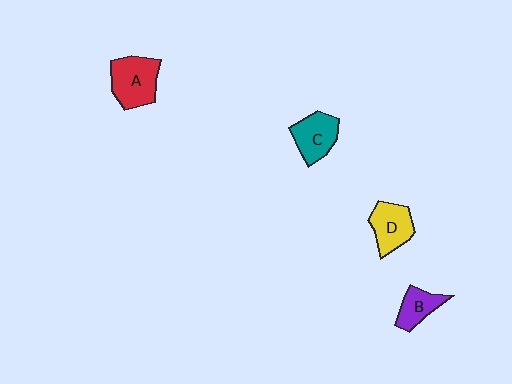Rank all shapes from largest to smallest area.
From largest to smallest: A (red), C (teal), D (yellow), B (purple).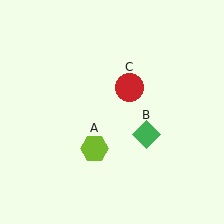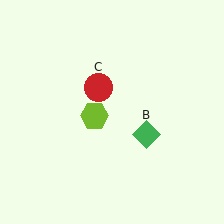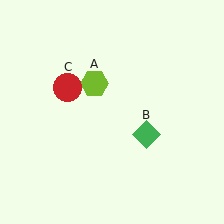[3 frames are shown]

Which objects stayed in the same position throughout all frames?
Green diamond (object B) remained stationary.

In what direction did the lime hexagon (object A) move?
The lime hexagon (object A) moved up.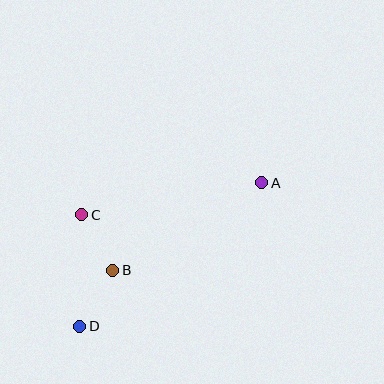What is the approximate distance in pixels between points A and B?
The distance between A and B is approximately 173 pixels.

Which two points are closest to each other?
Points B and C are closest to each other.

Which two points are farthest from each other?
Points A and D are farthest from each other.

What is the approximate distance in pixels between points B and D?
The distance between B and D is approximately 65 pixels.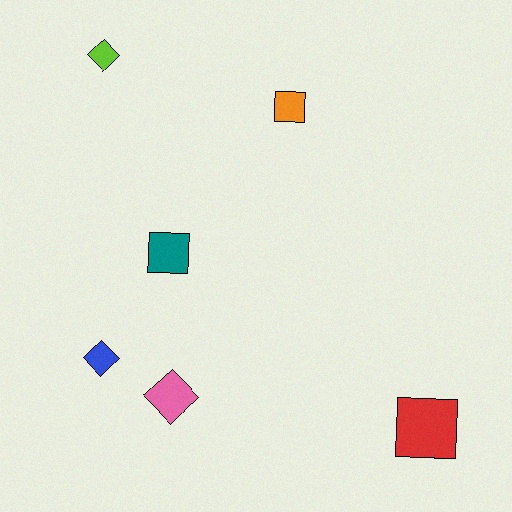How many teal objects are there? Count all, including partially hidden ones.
There is 1 teal object.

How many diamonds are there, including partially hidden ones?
There are 3 diamonds.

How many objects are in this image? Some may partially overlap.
There are 6 objects.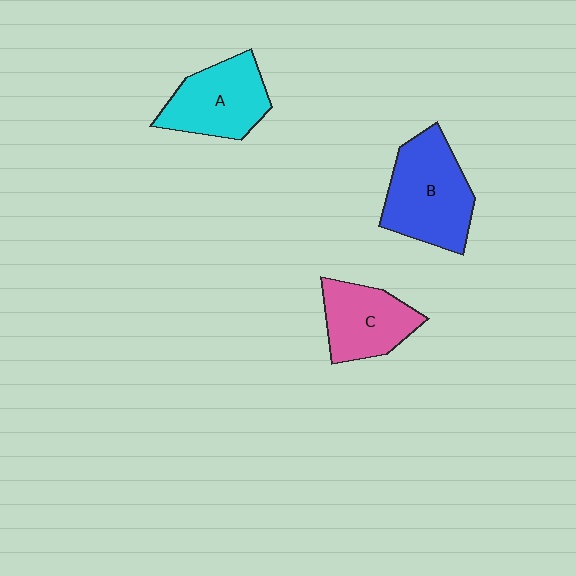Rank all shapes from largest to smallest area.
From largest to smallest: B (blue), A (cyan), C (pink).